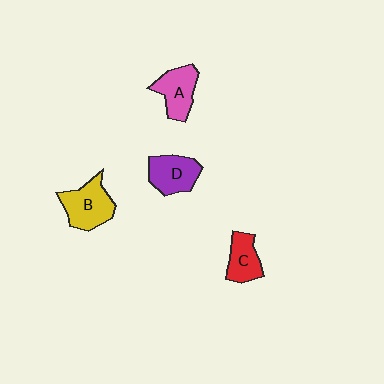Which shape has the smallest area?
Shape C (red).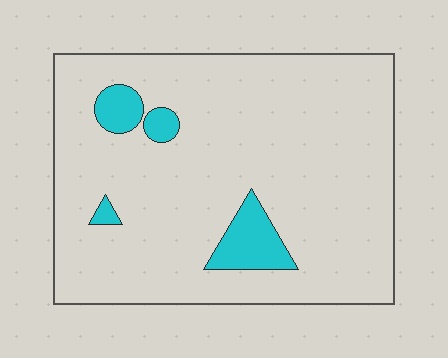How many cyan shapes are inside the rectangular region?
4.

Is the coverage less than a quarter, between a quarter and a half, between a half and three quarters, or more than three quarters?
Less than a quarter.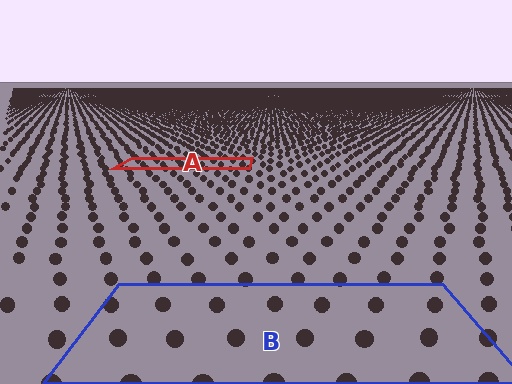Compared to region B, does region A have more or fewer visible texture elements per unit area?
Region A has more texture elements per unit area — they are packed more densely because it is farther away.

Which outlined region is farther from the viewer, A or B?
Region A is farther from the viewer — the texture elements inside it appear smaller and more densely packed.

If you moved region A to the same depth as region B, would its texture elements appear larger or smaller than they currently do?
They would appear larger. At a closer depth, the same texture elements are projected at a bigger on-screen size.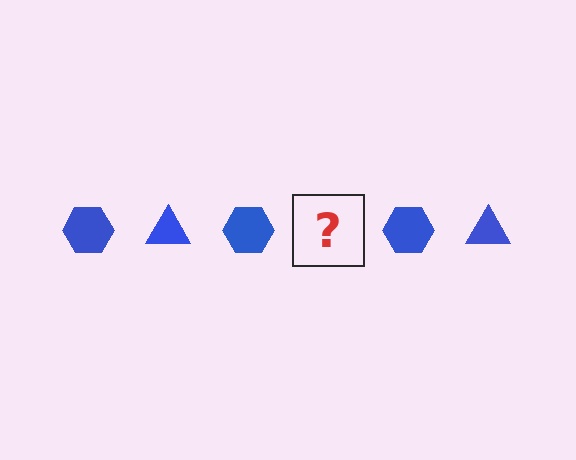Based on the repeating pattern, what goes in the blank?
The blank should be a blue triangle.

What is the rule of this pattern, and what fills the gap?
The rule is that the pattern cycles through hexagon, triangle shapes in blue. The gap should be filled with a blue triangle.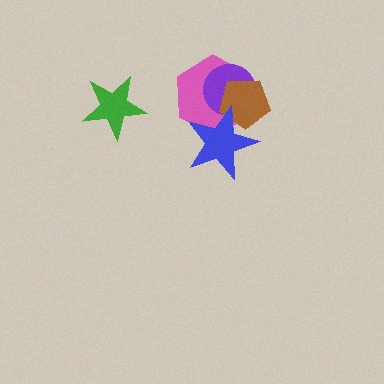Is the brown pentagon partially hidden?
Yes, it is partially covered by another shape.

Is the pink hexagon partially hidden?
Yes, it is partially covered by another shape.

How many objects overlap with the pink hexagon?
3 objects overlap with the pink hexagon.